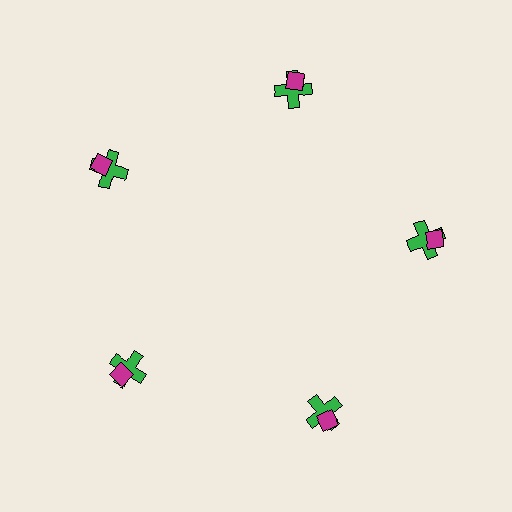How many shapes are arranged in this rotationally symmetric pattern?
There are 10 shapes, arranged in 5 groups of 2.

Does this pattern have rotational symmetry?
Yes, this pattern has 5-fold rotational symmetry. It looks the same after rotating 72 degrees around the center.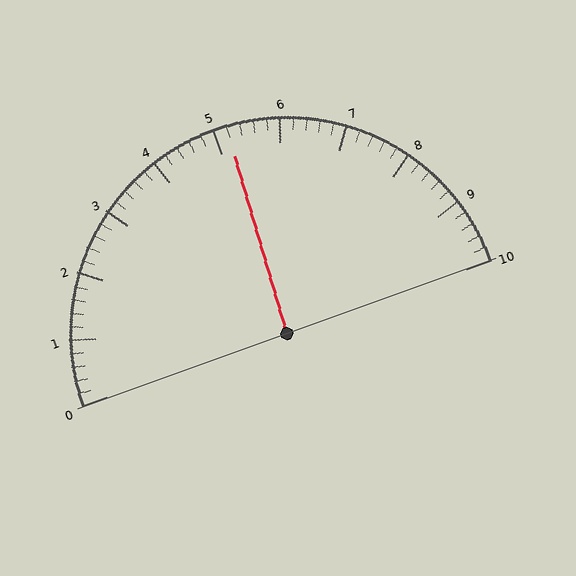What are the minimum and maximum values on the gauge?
The gauge ranges from 0 to 10.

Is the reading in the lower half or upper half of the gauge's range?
The reading is in the upper half of the range (0 to 10).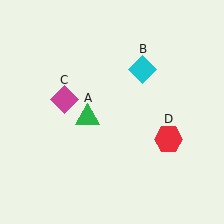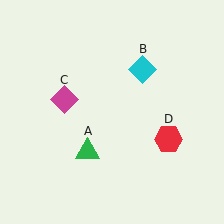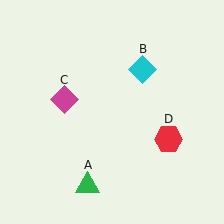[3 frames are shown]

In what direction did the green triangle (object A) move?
The green triangle (object A) moved down.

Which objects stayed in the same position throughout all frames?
Cyan diamond (object B) and magenta diamond (object C) and red hexagon (object D) remained stationary.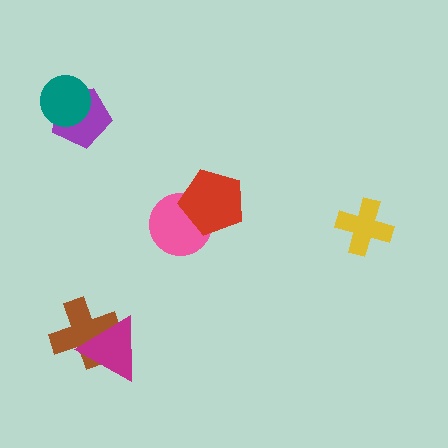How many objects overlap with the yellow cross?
0 objects overlap with the yellow cross.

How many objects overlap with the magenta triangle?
1 object overlaps with the magenta triangle.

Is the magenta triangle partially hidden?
No, no other shape covers it.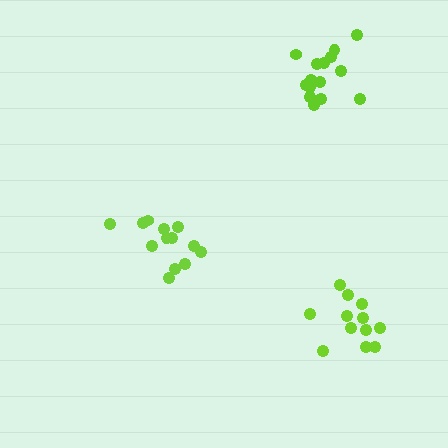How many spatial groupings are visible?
There are 3 spatial groupings.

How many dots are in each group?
Group 1: 15 dots, Group 2: 12 dots, Group 3: 13 dots (40 total).